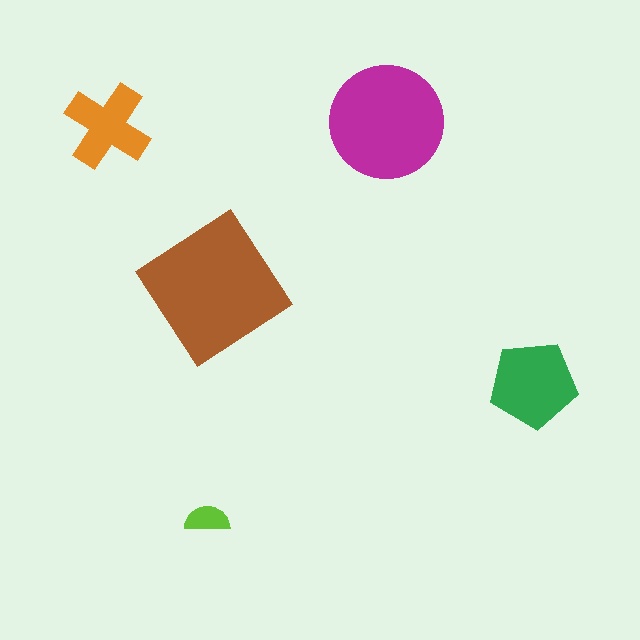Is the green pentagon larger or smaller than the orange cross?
Larger.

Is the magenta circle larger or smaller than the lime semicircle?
Larger.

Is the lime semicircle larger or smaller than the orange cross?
Smaller.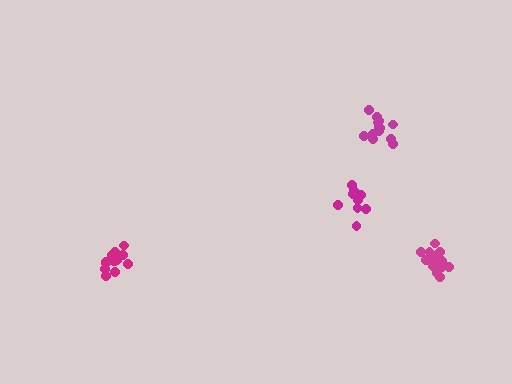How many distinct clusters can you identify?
There are 4 distinct clusters.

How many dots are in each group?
Group 1: 15 dots, Group 2: 10 dots, Group 3: 13 dots, Group 4: 16 dots (54 total).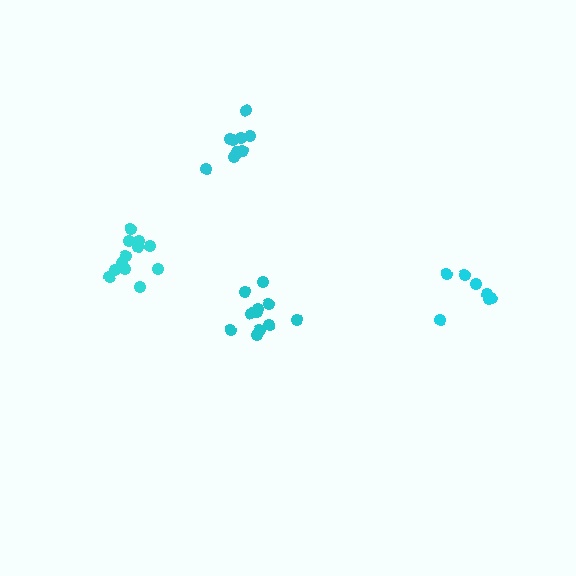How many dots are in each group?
Group 1: 9 dots, Group 2: 12 dots, Group 3: 11 dots, Group 4: 7 dots (39 total).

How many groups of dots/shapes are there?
There are 4 groups.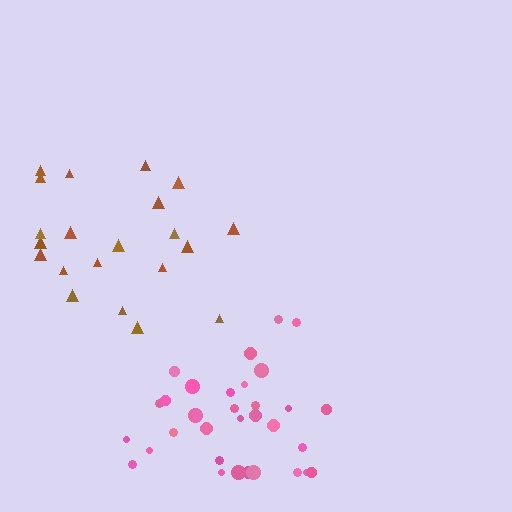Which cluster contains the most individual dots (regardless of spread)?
Pink (33).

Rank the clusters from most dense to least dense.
pink, brown.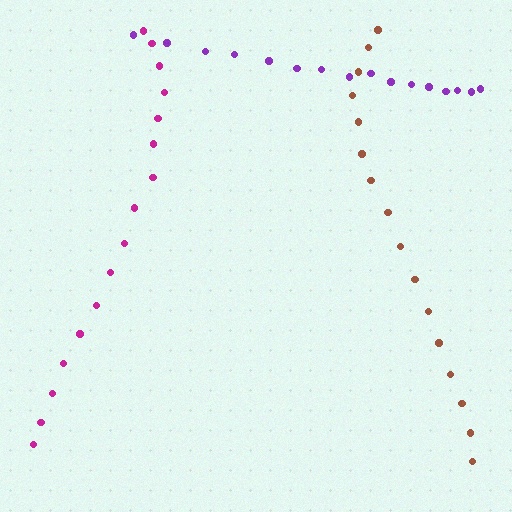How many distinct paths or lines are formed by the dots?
There are 3 distinct paths.